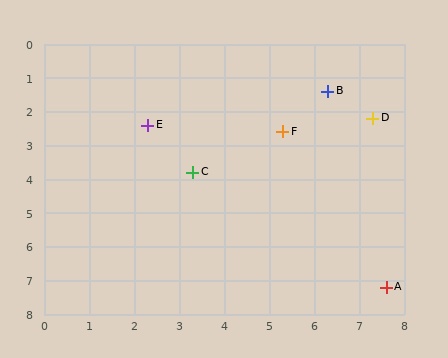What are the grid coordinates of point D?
Point D is at approximately (7.3, 2.2).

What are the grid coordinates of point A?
Point A is at approximately (7.6, 7.2).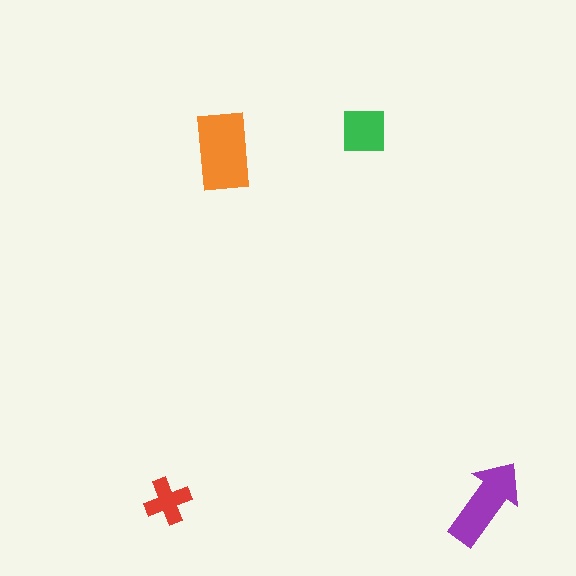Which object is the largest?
The orange rectangle.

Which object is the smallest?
The red cross.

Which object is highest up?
The green square is topmost.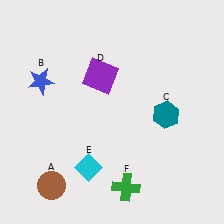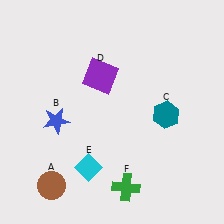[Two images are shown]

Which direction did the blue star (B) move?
The blue star (B) moved down.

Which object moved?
The blue star (B) moved down.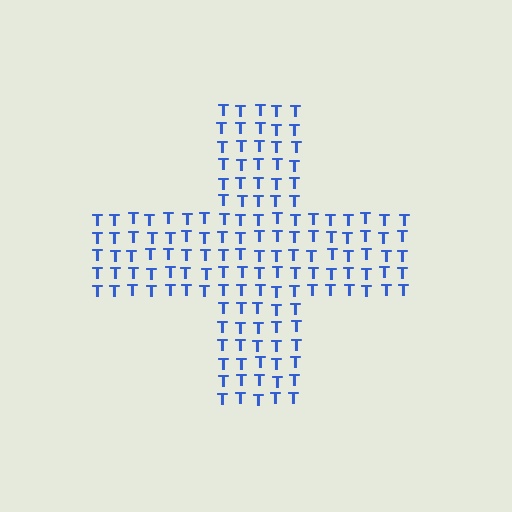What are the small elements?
The small elements are letter T's.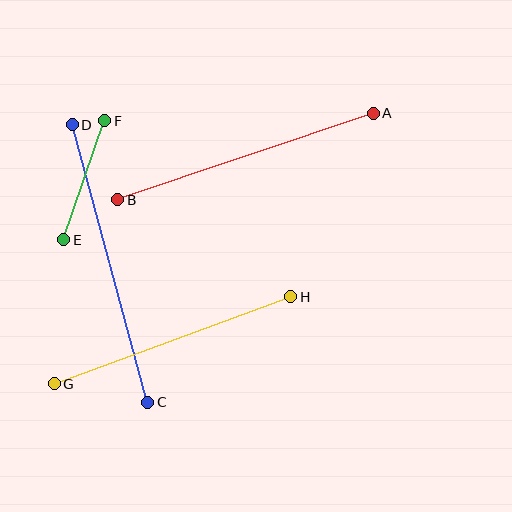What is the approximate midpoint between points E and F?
The midpoint is at approximately (84, 180) pixels.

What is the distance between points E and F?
The distance is approximately 126 pixels.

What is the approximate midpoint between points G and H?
The midpoint is at approximately (173, 340) pixels.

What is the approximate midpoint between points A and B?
The midpoint is at approximately (246, 157) pixels.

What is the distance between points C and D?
The distance is approximately 288 pixels.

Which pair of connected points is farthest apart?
Points C and D are farthest apart.